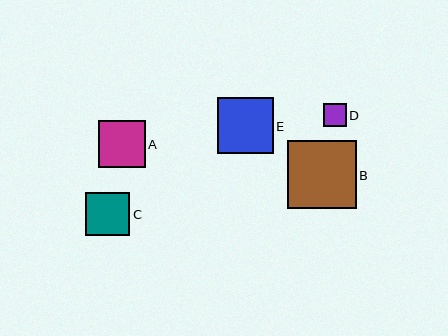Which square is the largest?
Square B is the largest with a size of approximately 69 pixels.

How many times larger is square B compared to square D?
Square B is approximately 3.0 times the size of square D.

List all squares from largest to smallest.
From largest to smallest: B, E, A, C, D.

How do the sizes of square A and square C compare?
Square A and square C are approximately the same size.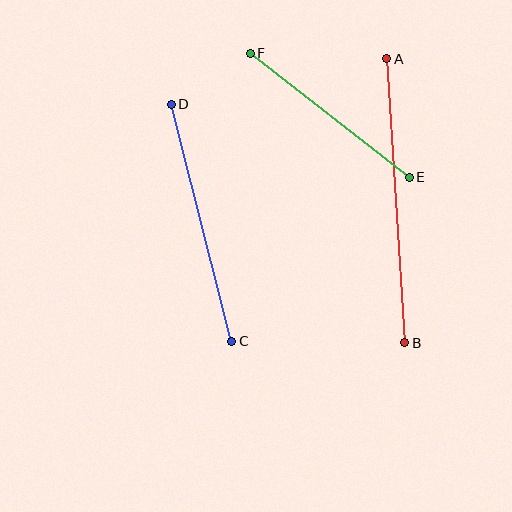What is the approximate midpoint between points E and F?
The midpoint is at approximately (330, 115) pixels.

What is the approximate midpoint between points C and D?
The midpoint is at approximately (201, 223) pixels.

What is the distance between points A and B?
The distance is approximately 285 pixels.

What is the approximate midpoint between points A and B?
The midpoint is at approximately (396, 201) pixels.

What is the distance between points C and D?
The distance is approximately 245 pixels.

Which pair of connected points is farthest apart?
Points A and B are farthest apart.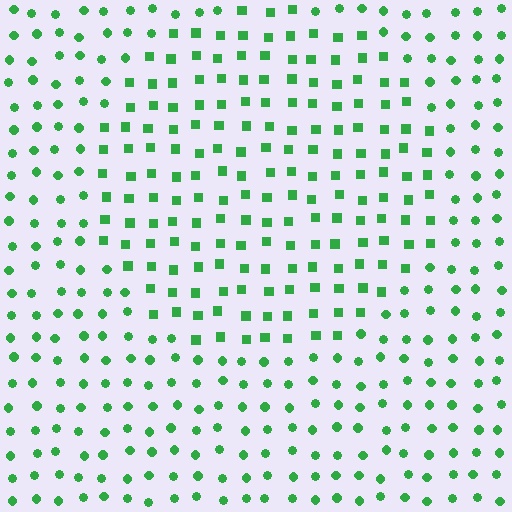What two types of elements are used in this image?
The image uses squares inside the circle region and circles outside it.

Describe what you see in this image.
The image is filled with small green elements arranged in a uniform grid. A circle-shaped region contains squares, while the surrounding area contains circles. The boundary is defined purely by the change in element shape.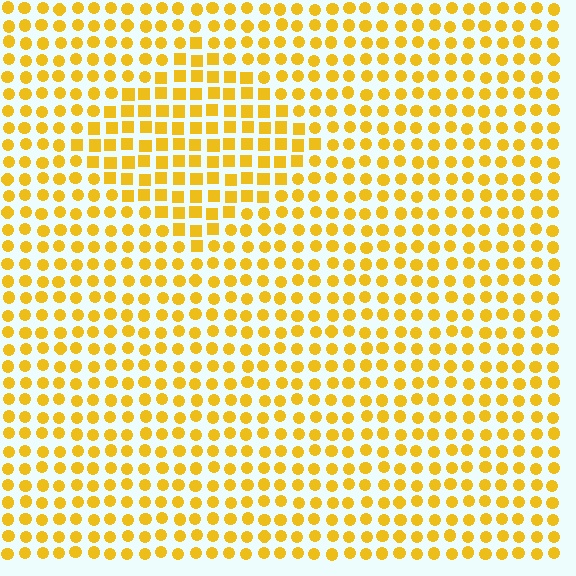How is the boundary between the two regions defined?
The boundary is defined by a change in element shape: squares inside vs. circles outside. All elements share the same color and spacing.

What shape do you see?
I see a diamond.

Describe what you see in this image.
The image is filled with small yellow elements arranged in a uniform grid. A diamond-shaped region contains squares, while the surrounding area contains circles. The boundary is defined purely by the change in element shape.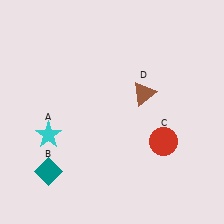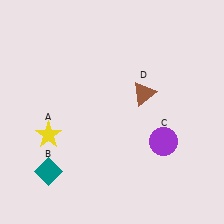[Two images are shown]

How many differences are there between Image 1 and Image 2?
There are 2 differences between the two images.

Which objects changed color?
A changed from cyan to yellow. C changed from red to purple.